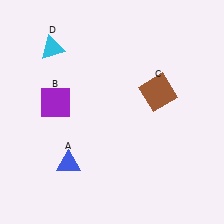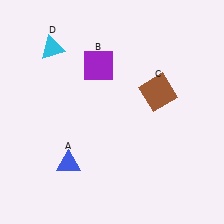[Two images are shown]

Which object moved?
The purple square (B) moved right.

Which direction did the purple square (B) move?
The purple square (B) moved right.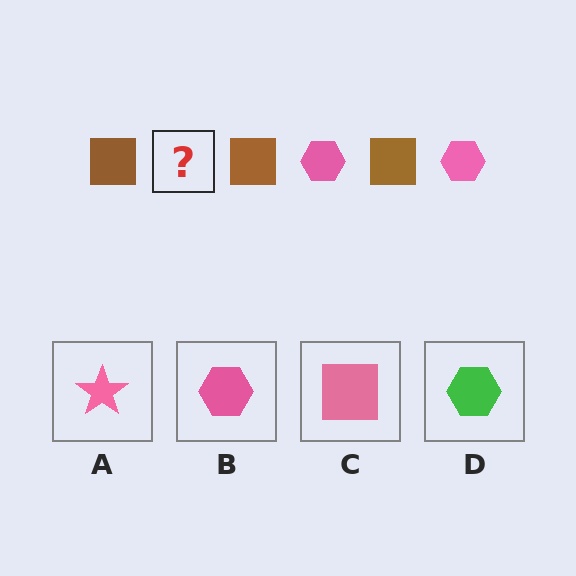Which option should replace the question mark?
Option B.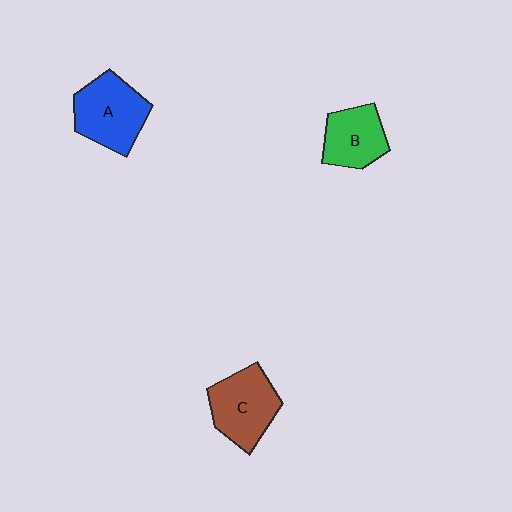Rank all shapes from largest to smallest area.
From largest to smallest: A (blue), C (brown), B (green).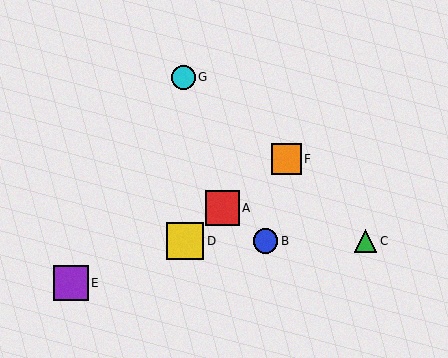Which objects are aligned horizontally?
Objects B, C, D are aligned horizontally.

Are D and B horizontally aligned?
Yes, both are at y≈241.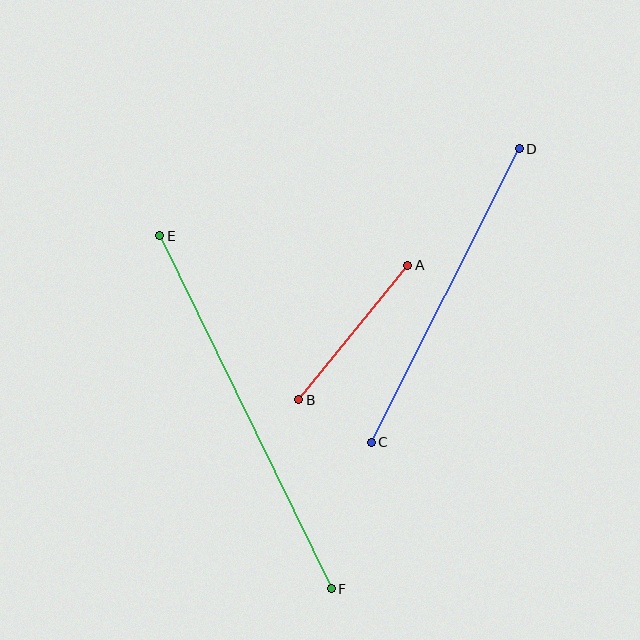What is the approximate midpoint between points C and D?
The midpoint is at approximately (445, 296) pixels.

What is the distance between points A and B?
The distance is approximately 173 pixels.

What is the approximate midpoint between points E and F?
The midpoint is at approximately (245, 412) pixels.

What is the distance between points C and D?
The distance is approximately 329 pixels.